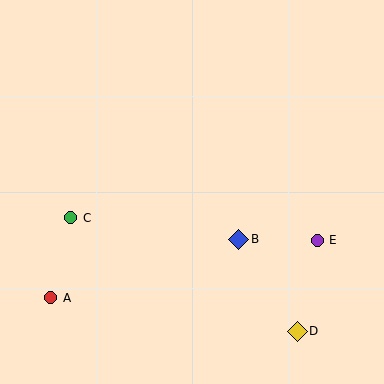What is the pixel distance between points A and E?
The distance between A and E is 272 pixels.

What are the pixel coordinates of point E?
Point E is at (317, 240).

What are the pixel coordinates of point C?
Point C is at (71, 218).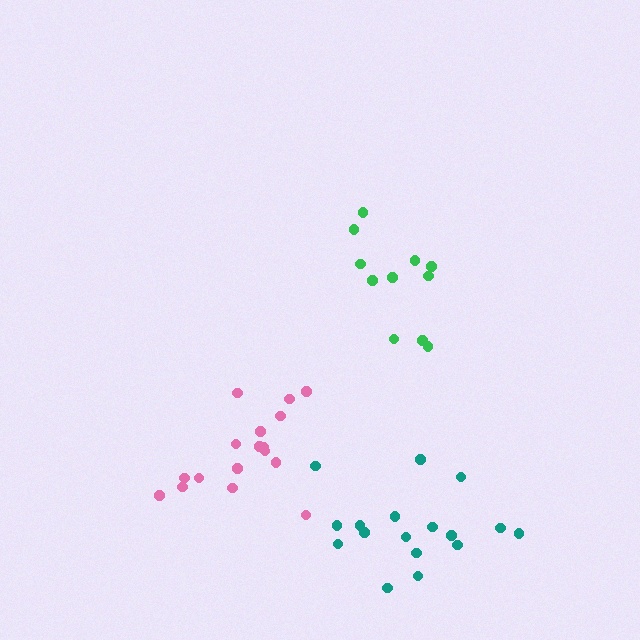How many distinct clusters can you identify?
There are 3 distinct clusters.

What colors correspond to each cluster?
The clusters are colored: pink, green, teal.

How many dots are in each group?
Group 1: 17 dots, Group 2: 11 dots, Group 3: 17 dots (45 total).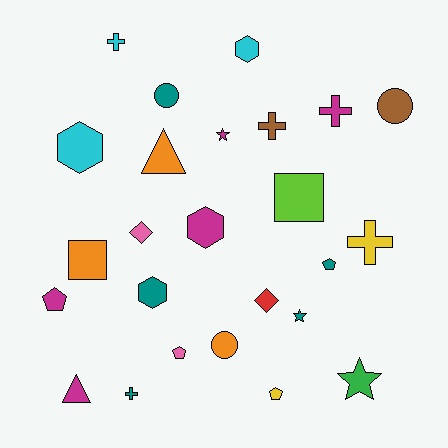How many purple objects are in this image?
There are no purple objects.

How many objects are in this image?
There are 25 objects.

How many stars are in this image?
There are 3 stars.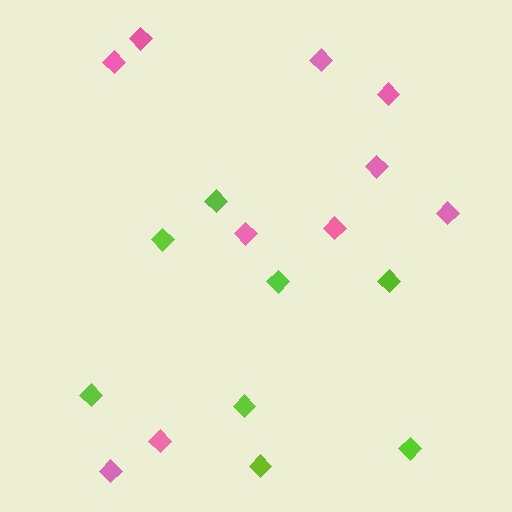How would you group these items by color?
There are 2 groups: one group of pink diamonds (10) and one group of lime diamonds (8).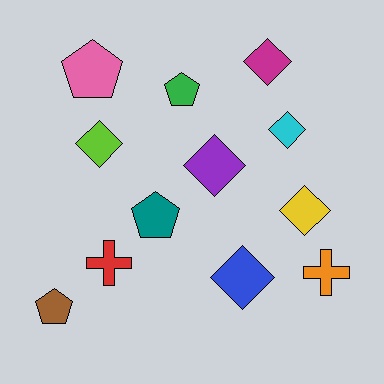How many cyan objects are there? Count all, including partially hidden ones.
There is 1 cyan object.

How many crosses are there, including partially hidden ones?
There are 2 crosses.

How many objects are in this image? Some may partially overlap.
There are 12 objects.